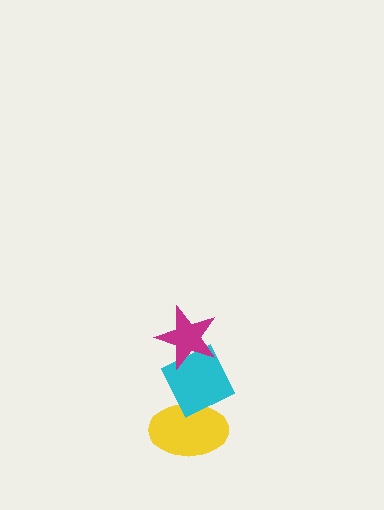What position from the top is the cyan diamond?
The cyan diamond is 2nd from the top.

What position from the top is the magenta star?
The magenta star is 1st from the top.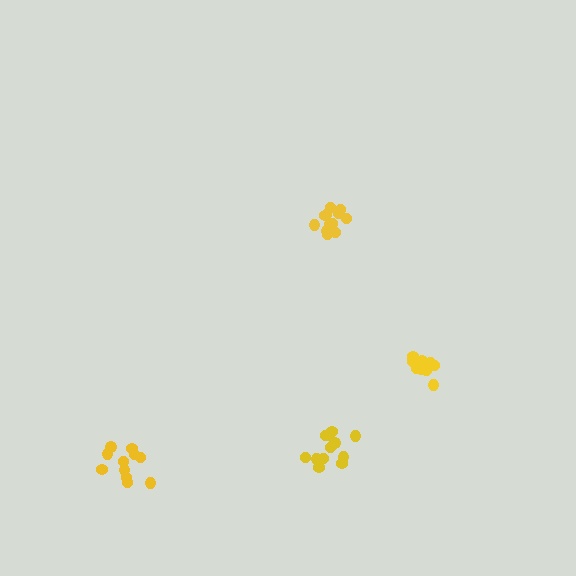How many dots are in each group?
Group 1: 12 dots, Group 2: 16 dots, Group 3: 11 dots, Group 4: 12 dots (51 total).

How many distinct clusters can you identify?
There are 4 distinct clusters.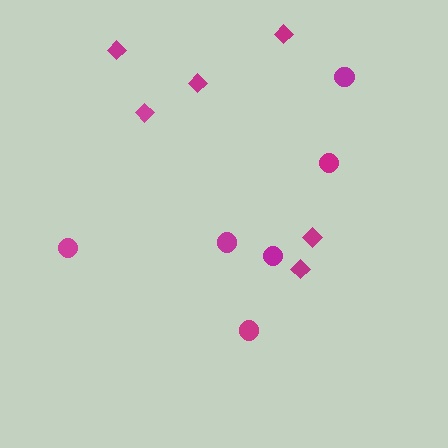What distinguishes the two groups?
There are 2 groups: one group of circles (6) and one group of diamonds (6).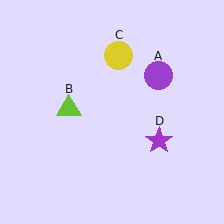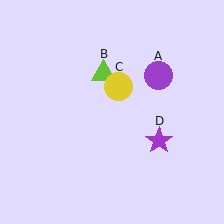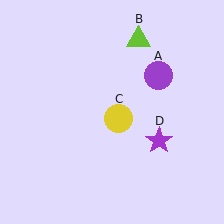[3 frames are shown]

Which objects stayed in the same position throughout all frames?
Purple circle (object A) and purple star (object D) remained stationary.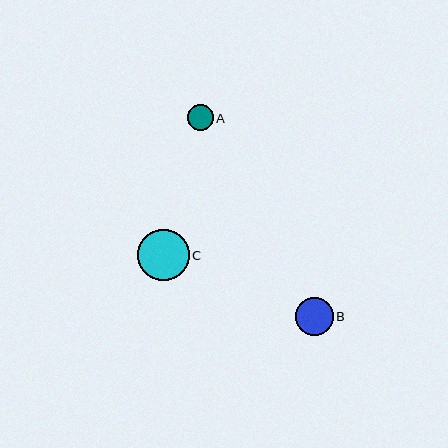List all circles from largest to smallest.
From largest to smallest: C, B, A.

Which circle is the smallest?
Circle A is the smallest with a size of approximately 26 pixels.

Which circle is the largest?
Circle C is the largest with a size of approximately 51 pixels.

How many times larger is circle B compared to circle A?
Circle B is approximately 1.5 times the size of circle A.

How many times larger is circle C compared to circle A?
Circle C is approximately 2.0 times the size of circle A.